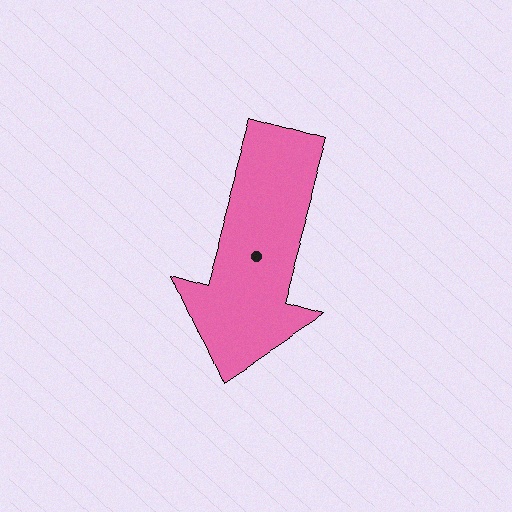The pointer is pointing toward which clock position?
Roughly 7 o'clock.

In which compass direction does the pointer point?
South.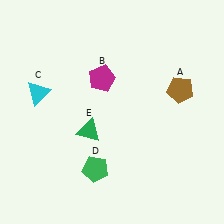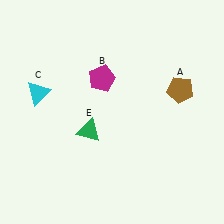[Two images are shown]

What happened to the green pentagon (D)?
The green pentagon (D) was removed in Image 2. It was in the bottom-left area of Image 1.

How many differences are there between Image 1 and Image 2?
There is 1 difference between the two images.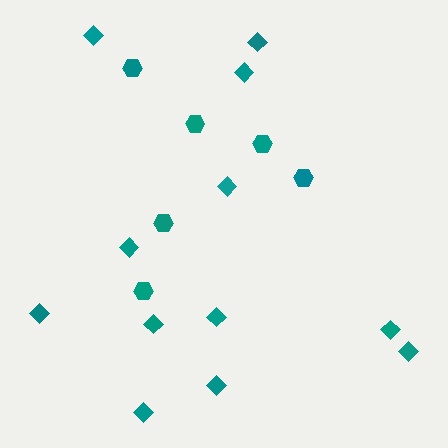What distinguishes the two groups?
There are 2 groups: one group of hexagons (6) and one group of diamonds (12).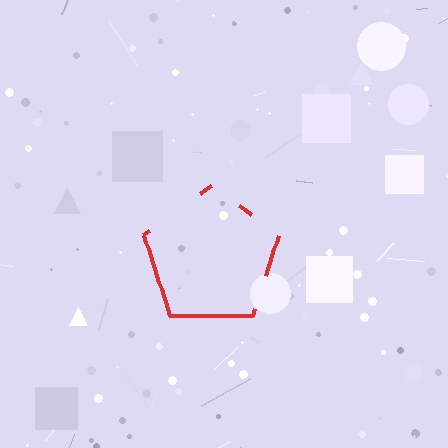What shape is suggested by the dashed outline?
The dashed outline suggests a pentagon.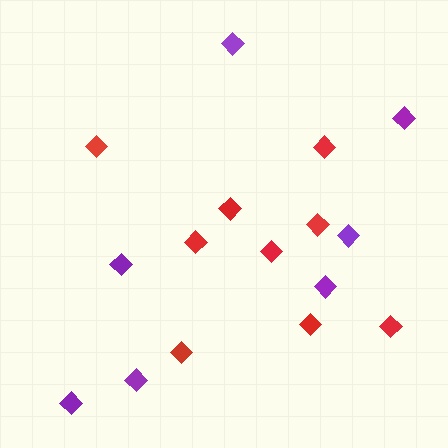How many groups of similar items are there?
There are 2 groups: one group of red diamonds (9) and one group of purple diamonds (7).